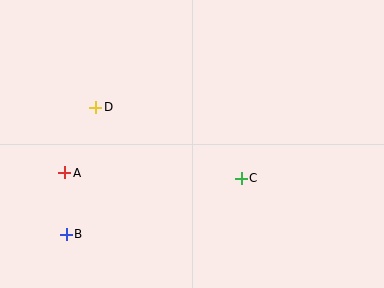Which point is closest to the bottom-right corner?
Point C is closest to the bottom-right corner.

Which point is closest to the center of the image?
Point C at (241, 178) is closest to the center.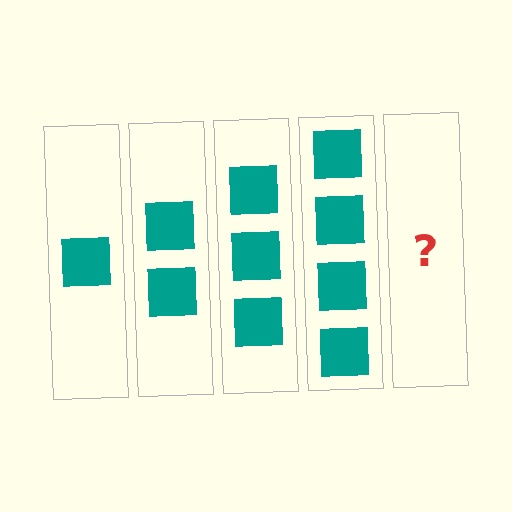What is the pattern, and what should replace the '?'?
The pattern is that each step adds one more square. The '?' should be 5 squares.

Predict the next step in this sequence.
The next step is 5 squares.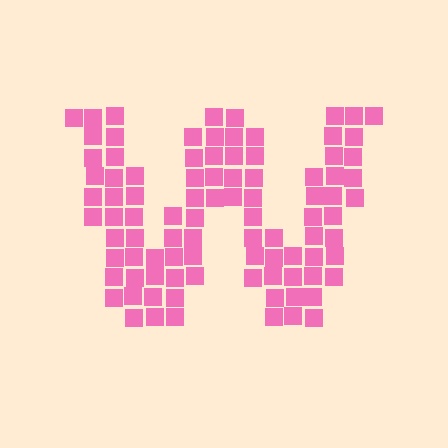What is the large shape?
The large shape is the letter W.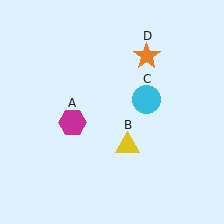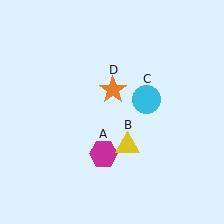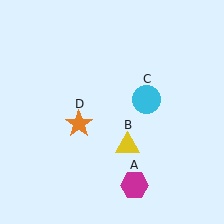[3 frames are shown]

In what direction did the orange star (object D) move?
The orange star (object D) moved down and to the left.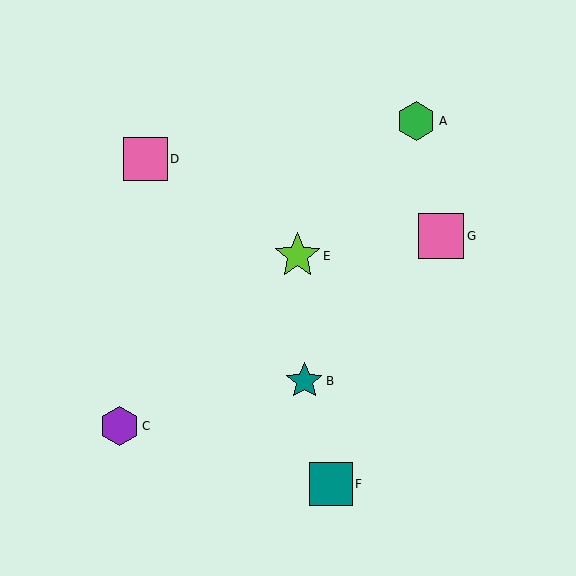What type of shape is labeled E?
Shape E is a lime star.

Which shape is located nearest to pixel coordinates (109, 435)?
The purple hexagon (labeled C) at (120, 426) is nearest to that location.